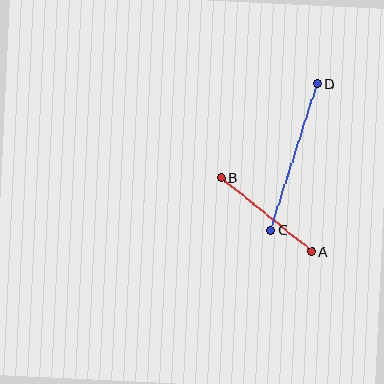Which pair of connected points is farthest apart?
Points C and D are farthest apart.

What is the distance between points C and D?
The distance is approximately 153 pixels.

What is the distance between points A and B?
The distance is approximately 117 pixels.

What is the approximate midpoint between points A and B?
The midpoint is at approximately (266, 214) pixels.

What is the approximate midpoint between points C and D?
The midpoint is at approximately (294, 157) pixels.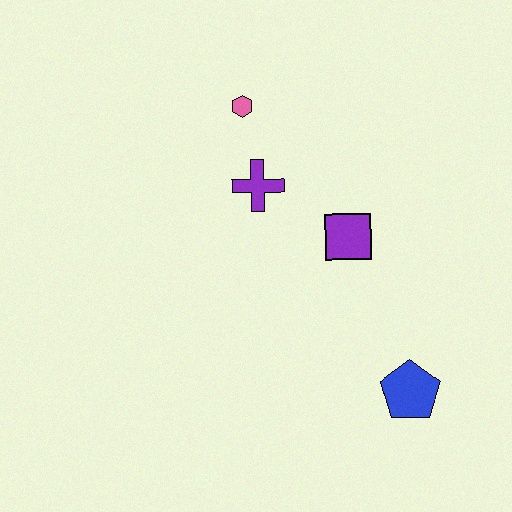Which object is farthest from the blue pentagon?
The pink hexagon is farthest from the blue pentagon.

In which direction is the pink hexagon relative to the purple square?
The pink hexagon is above the purple square.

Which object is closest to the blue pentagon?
The purple square is closest to the blue pentagon.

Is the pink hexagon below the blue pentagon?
No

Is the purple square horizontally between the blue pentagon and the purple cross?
Yes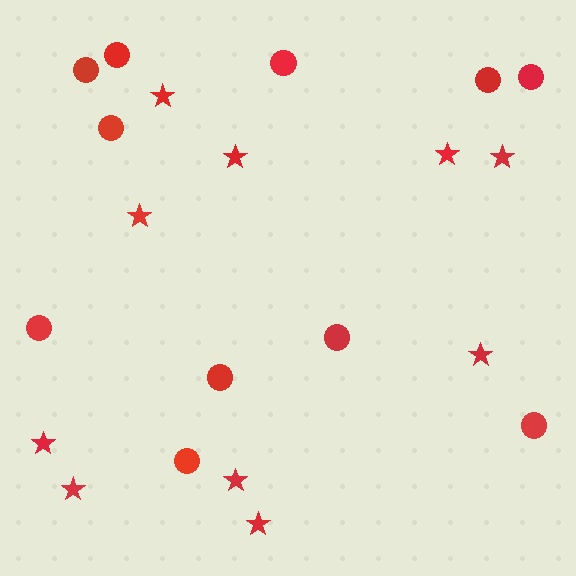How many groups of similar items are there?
There are 2 groups: one group of stars (10) and one group of circles (11).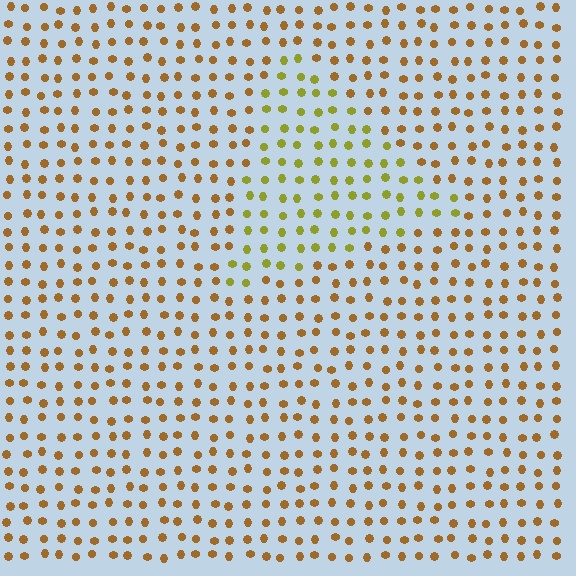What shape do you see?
I see a triangle.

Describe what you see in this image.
The image is filled with small brown elements in a uniform arrangement. A triangle-shaped region is visible where the elements are tinted to a slightly different hue, forming a subtle color boundary.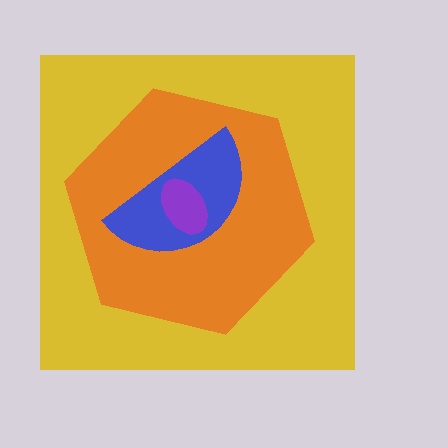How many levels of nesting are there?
4.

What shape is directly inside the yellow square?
The orange hexagon.